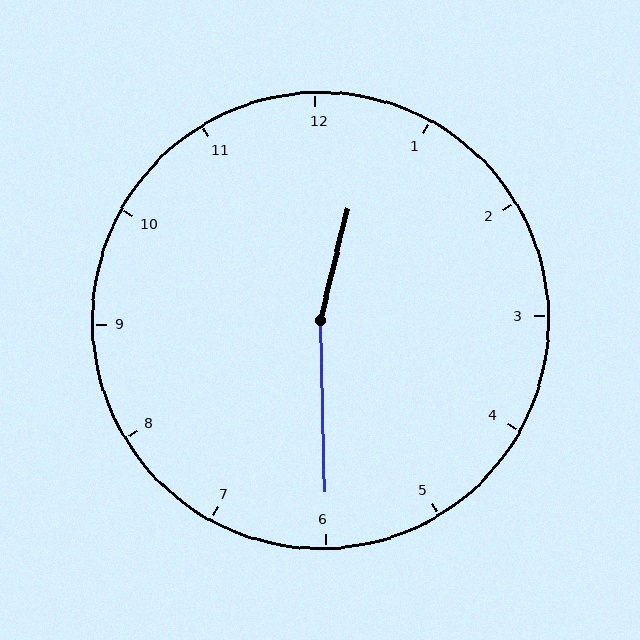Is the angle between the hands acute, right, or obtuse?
It is obtuse.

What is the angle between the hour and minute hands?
Approximately 165 degrees.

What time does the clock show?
12:30.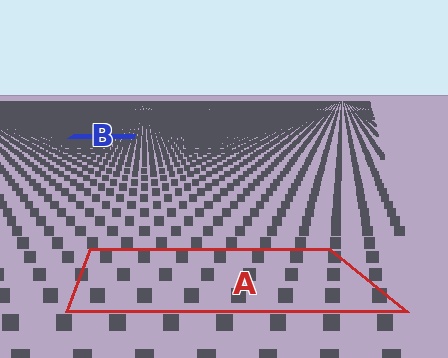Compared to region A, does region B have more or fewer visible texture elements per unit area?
Region B has more texture elements per unit area — they are packed more densely because it is farther away.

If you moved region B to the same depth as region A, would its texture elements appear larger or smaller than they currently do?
They would appear larger. At a closer depth, the same texture elements are projected at a bigger on-screen size.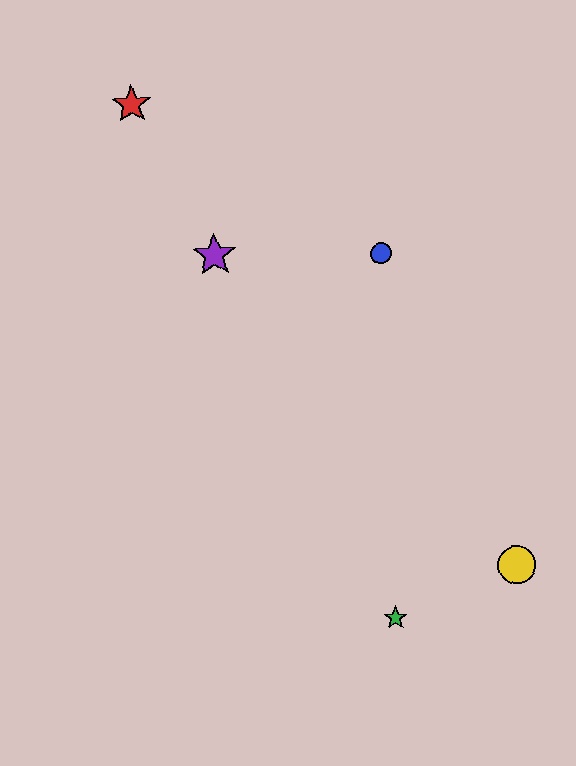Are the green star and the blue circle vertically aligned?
Yes, both are at x≈396.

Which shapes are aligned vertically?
The blue circle, the green star are aligned vertically.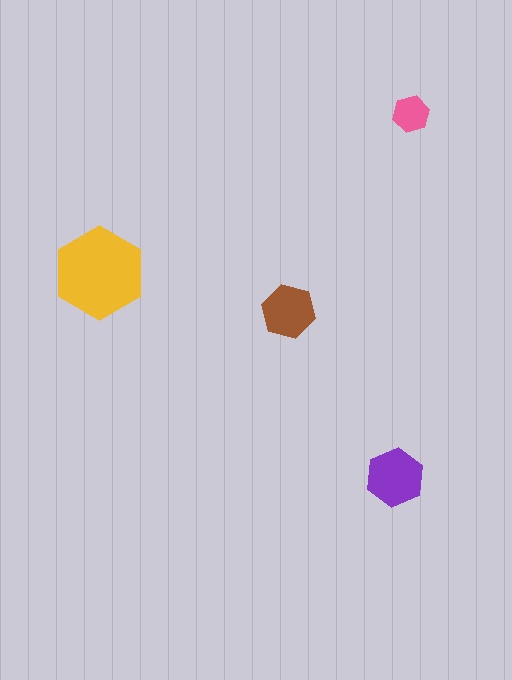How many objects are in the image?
There are 4 objects in the image.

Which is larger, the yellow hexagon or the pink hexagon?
The yellow one.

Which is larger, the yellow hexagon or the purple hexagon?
The yellow one.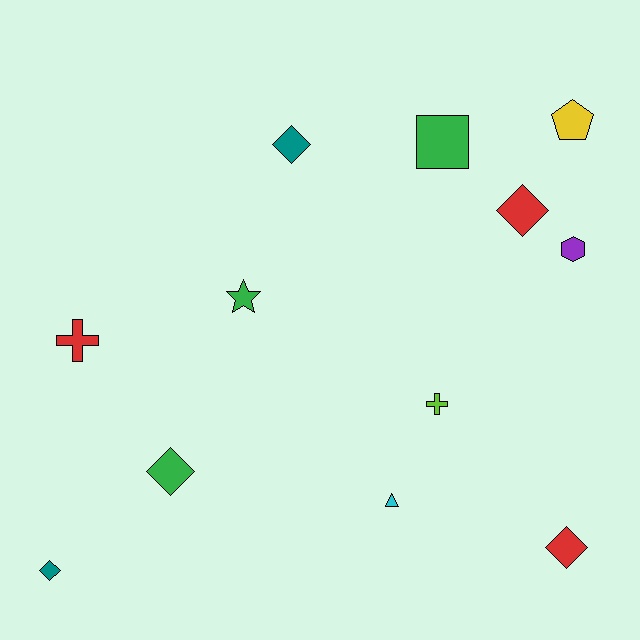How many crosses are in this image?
There are 2 crosses.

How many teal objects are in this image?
There are 2 teal objects.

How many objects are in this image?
There are 12 objects.